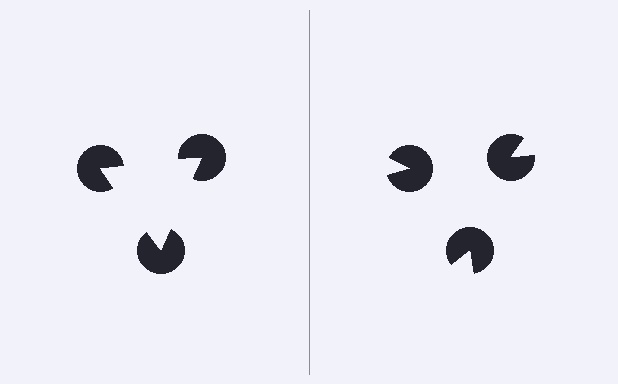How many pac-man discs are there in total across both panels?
6 — 3 on each side.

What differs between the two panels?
The pac-man discs are positioned identically on both sides; only the wedge orientations differ. On the left they align to a triangle; on the right they are misaligned.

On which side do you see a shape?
An illusory triangle appears on the left side. On the right side the wedge cuts are rotated, so no coherent shape forms.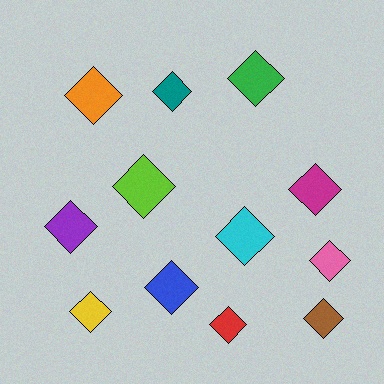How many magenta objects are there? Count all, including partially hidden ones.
There is 1 magenta object.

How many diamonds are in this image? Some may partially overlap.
There are 12 diamonds.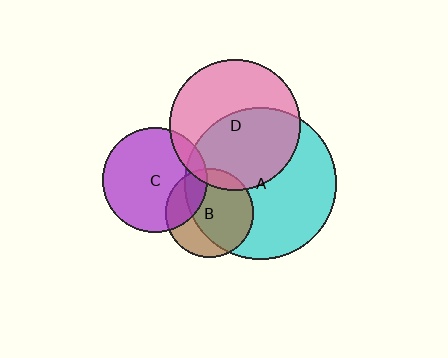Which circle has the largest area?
Circle A (cyan).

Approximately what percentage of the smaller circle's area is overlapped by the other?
Approximately 10%.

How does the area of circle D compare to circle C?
Approximately 1.6 times.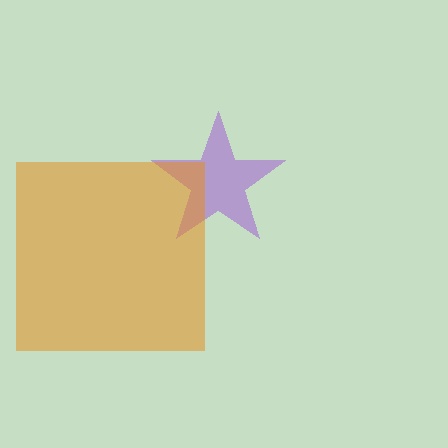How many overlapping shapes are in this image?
There are 2 overlapping shapes in the image.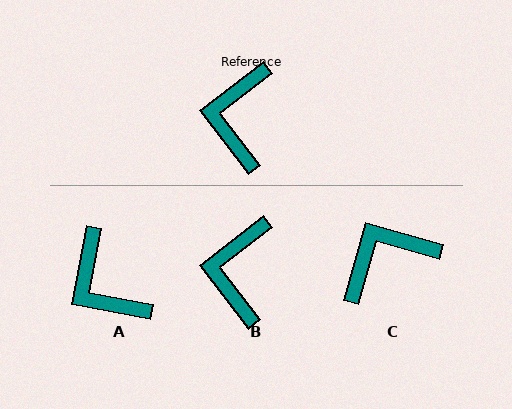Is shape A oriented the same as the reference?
No, it is off by about 41 degrees.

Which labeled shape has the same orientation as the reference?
B.